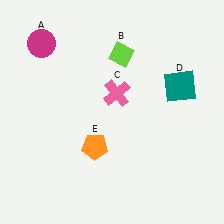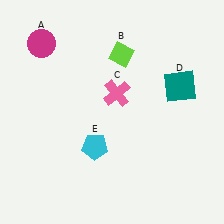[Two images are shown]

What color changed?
The pentagon (E) changed from orange in Image 1 to cyan in Image 2.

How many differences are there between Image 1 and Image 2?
There is 1 difference between the two images.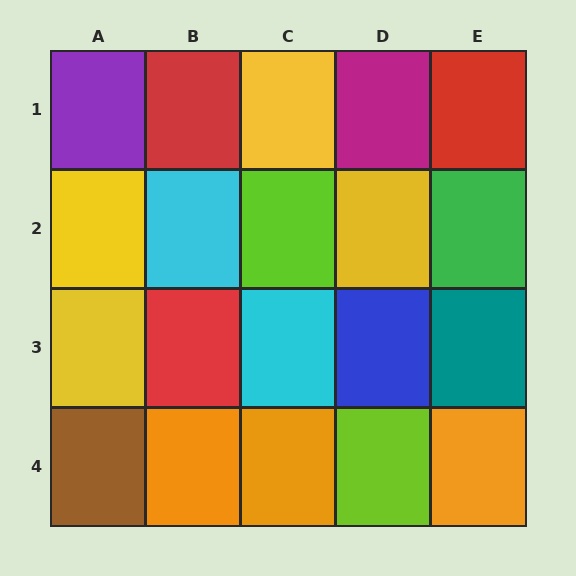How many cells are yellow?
4 cells are yellow.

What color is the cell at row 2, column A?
Yellow.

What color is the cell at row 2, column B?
Cyan.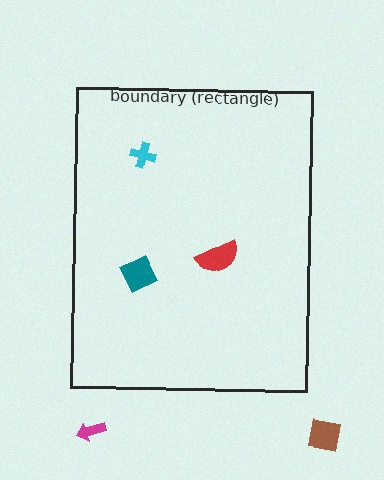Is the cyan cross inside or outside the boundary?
Inside.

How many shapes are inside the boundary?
3 inside, 2 outside.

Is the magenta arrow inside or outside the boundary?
Outside.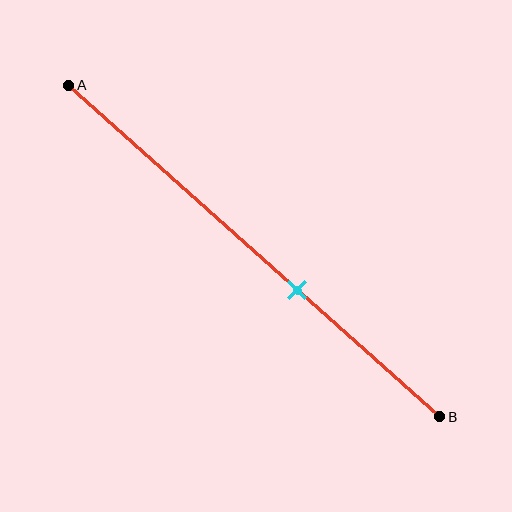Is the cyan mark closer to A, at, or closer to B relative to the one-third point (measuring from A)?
The cyan mark is closer to point B than the one-third point of segment AB.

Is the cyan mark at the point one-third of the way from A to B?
No, the mark is at about 60% from A, not at the 33% one-third point.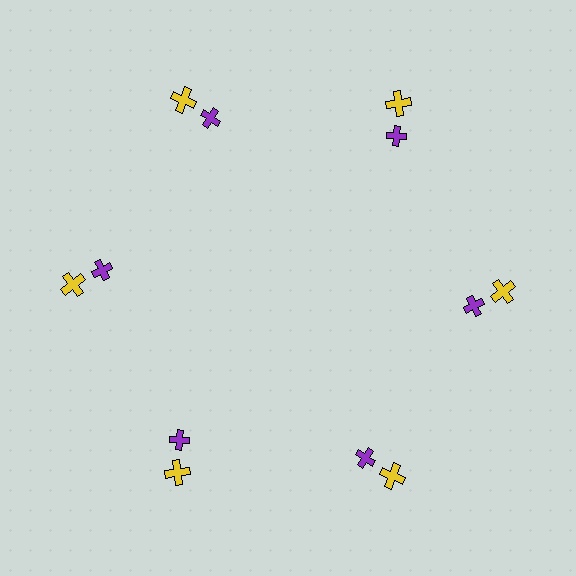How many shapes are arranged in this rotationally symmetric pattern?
There are 12 shapes, arranged in 6 groups of 2.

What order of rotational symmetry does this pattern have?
This pattern has 6-fold rotational symmetry.